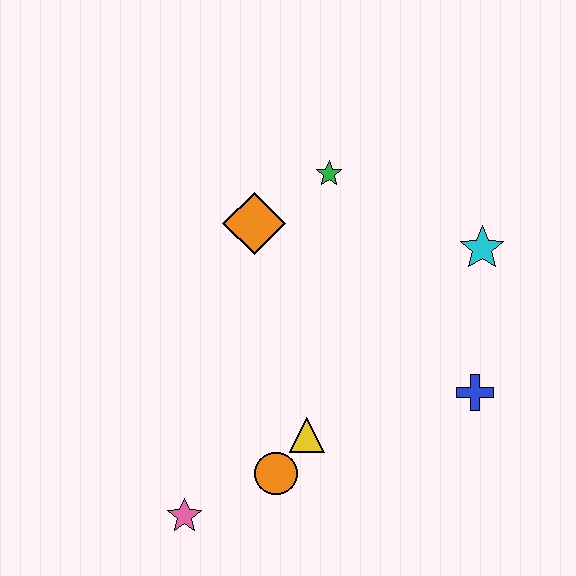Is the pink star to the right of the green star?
No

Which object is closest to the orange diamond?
The green star is closest to the orange diamond.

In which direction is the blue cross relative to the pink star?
The blue cross is to the right of the pink star.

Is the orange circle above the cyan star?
No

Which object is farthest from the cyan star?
The pink star is farthest from the cyan star.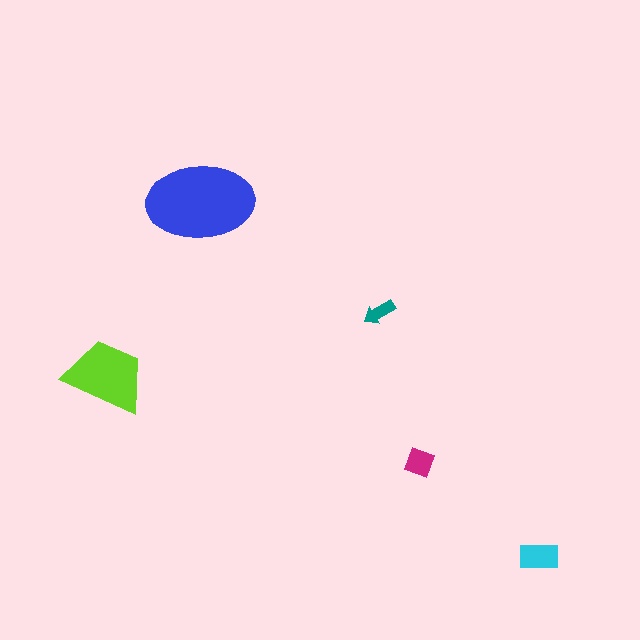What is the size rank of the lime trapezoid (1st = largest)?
2nd.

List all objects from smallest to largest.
The teal arrow, the magenta diamond, the cyan rectangle, the lime trapezoid, the blue ellipse.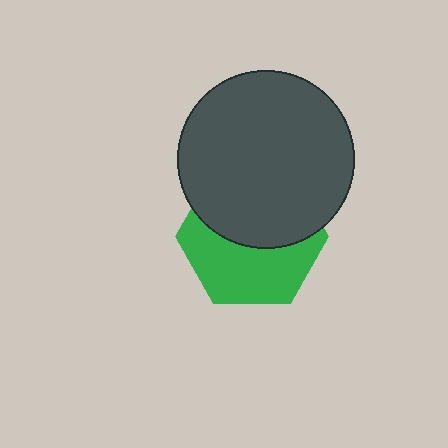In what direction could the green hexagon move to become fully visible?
The green hexagon could move down. That would shift it out from behind the dark gray circle entirely.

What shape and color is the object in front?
The object in front is a dark gray circle.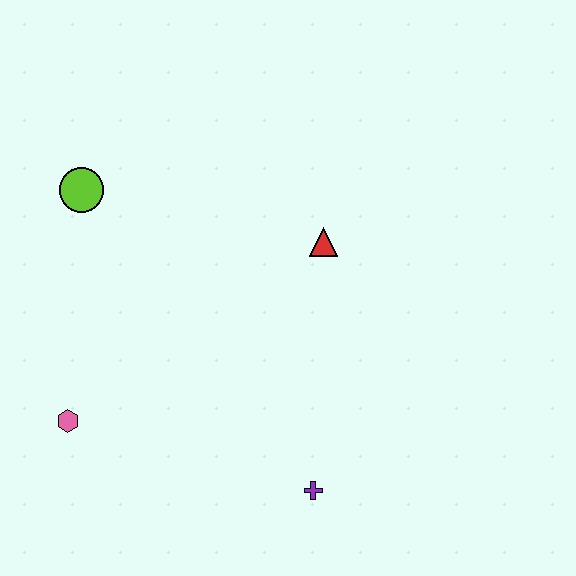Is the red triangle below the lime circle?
Yes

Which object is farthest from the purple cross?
The lime circle is farthest from the purple cross.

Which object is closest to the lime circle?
The pink hexagon is closest to the lime circle.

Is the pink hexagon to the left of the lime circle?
Yes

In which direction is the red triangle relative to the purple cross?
The red triangle is above the purple cross.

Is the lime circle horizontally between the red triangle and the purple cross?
No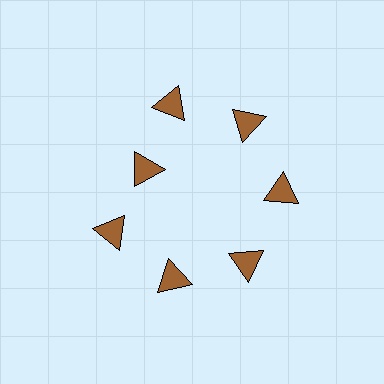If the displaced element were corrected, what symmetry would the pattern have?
It would have 7-fold rotational symmetry — the pattern would map onto itself every 51 degrees.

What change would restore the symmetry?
The symmetry would be restored by moving it outward, back onto the ring so that all 7 triangles sit at equal angles and equal distance from the center.